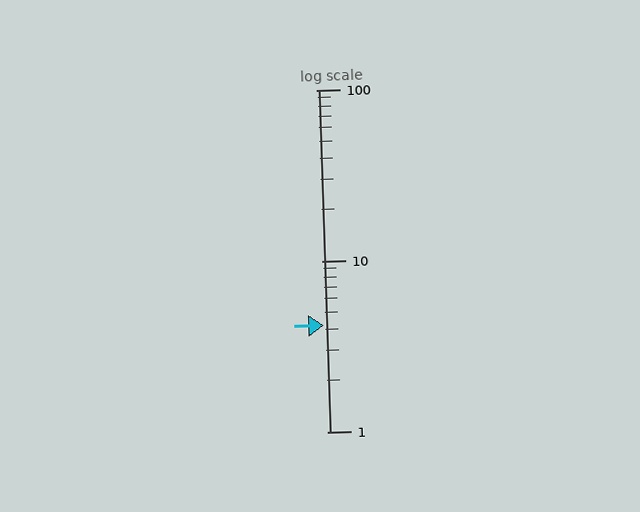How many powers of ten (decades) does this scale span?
The scale spans 2 decades, from 1 to 100.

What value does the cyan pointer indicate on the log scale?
The pointer indicates approximately 4.2.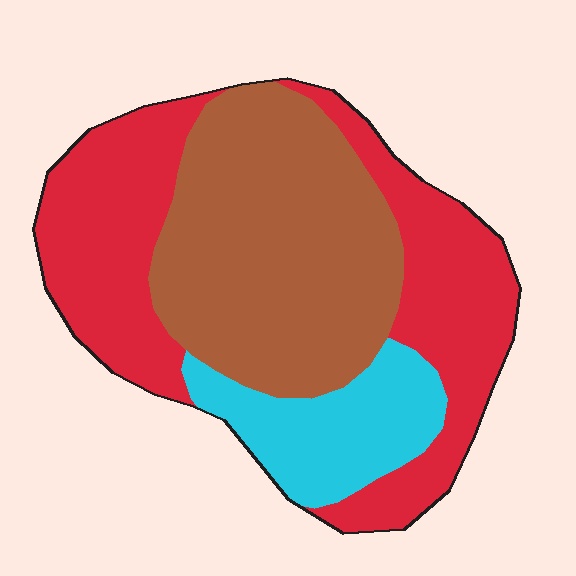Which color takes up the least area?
Cyan, at roughly 15%.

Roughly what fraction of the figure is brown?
Brown covers roughly 40% of the figure.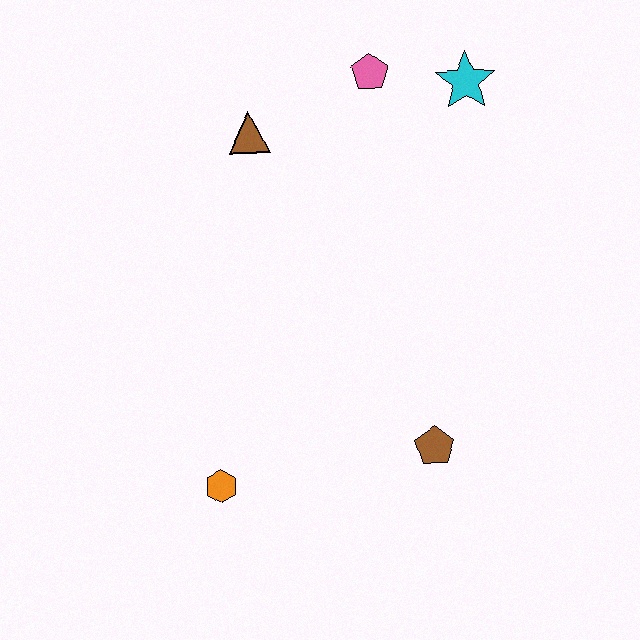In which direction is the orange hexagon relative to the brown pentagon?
The orange hexagon is to the left of the brown pentagon.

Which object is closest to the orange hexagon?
The brown pentagon is closest to the orange hexagon.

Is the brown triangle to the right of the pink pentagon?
No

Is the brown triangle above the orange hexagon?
Yes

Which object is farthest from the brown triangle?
The brown pentagon is farthest from the brown triangle.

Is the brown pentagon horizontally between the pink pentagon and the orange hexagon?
No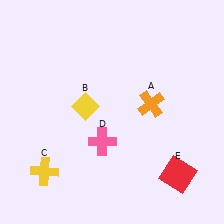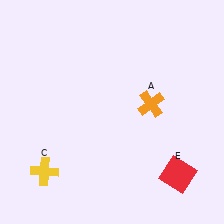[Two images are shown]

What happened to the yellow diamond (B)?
The yellow diamond (B) was removed in Image 2. It was in the top-left area of Image 1.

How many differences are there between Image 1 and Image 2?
There are 2 differences between the two images.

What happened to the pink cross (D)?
The pink cross (D) was removed in Image 2. It was in the bottom-left area of Image 1.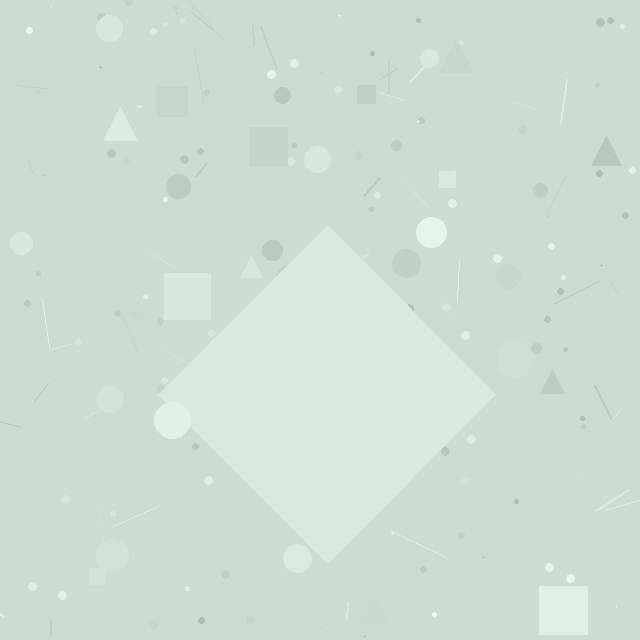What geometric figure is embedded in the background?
A diamond is embedded in the background.